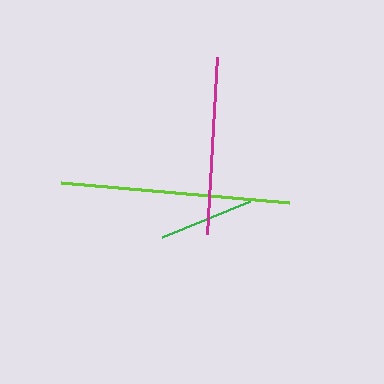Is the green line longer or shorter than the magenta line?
The magenta line is longer than the green line.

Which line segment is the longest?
The lime line is the longest at approximately 229 pixels.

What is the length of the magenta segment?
The magenta segment is approximately 177 pixels long.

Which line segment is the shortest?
The green line is the shortest at approximately 95 pixels.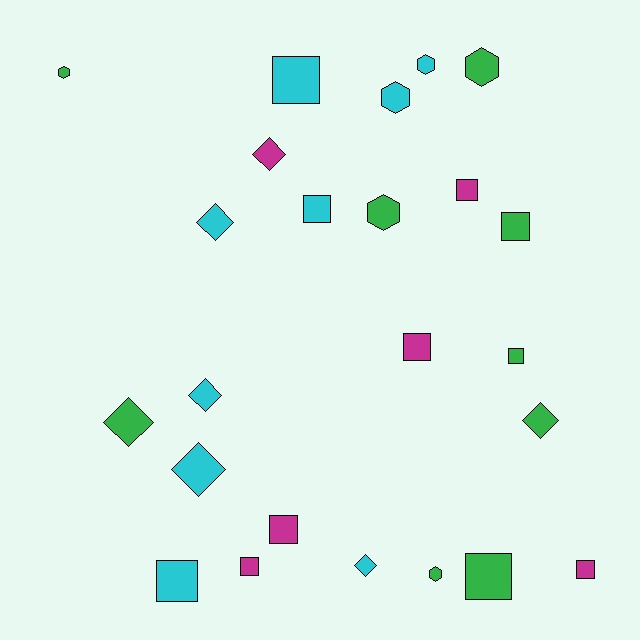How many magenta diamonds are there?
There is 1 magenta diamond.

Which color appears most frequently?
Cyan, with 9 objects.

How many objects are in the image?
There are 24 objects.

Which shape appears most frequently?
Square, with 11 objects.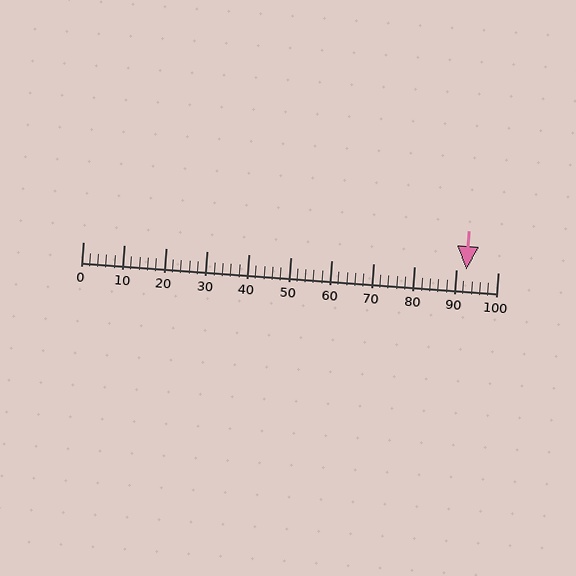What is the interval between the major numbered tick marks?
The major tick marks are spaced 10 units apart.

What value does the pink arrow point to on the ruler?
The pink arrow points to approximately 92.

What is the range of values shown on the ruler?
The ruler shows values from 0 to 100.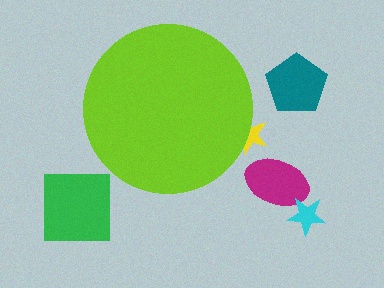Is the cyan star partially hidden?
No, the cyan star is fully visible.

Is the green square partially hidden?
No, the green square is fully visible.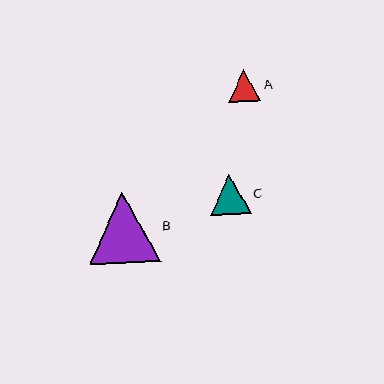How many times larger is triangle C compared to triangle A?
Triangle C is approximately 1.3 times the size of triangle A.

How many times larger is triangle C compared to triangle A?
Triangle C is approximately 1.3 times the size of triangle A.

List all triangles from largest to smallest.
From largest to smallest: B, C, A.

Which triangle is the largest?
Triangle B is the largest with a size of approximately 71 pixels.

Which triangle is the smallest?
Triangle A is the smallest with a size of approximately 32 pixels.